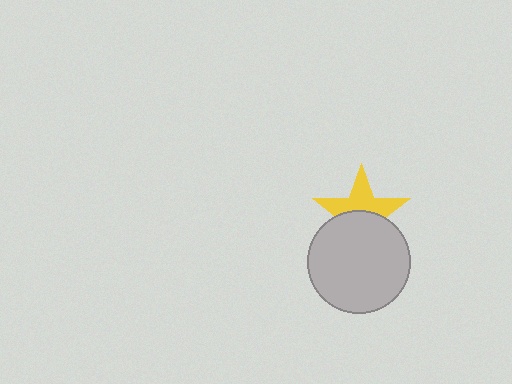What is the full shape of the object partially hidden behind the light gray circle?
The partially hidden object is a yellow star.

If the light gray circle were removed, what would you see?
You would see the complete yellow star.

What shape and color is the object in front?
The object in front is a light gray circle.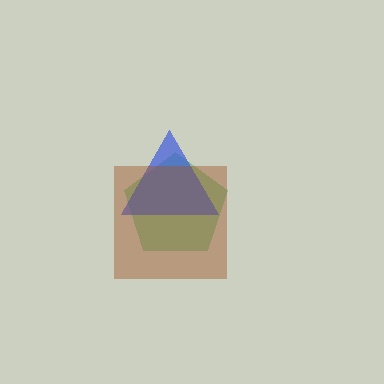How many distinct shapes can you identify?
There are 3 distinct shapes: a green pentagon, a blue triangle, a brown square.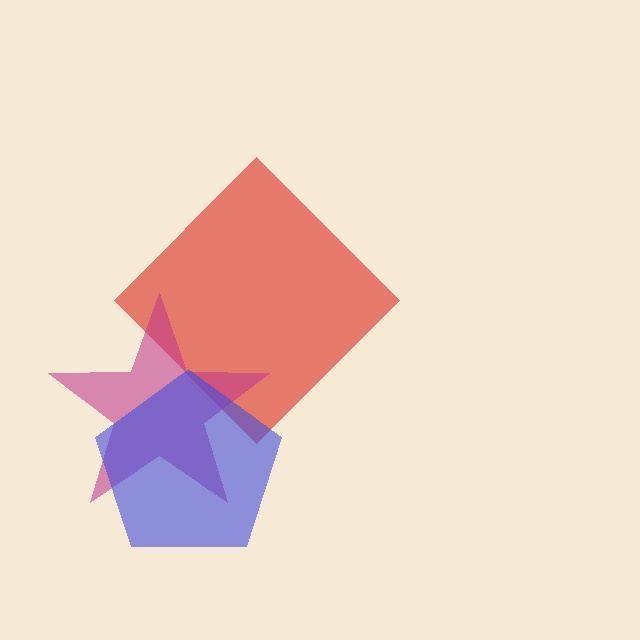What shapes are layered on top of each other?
The layered shapes are: a red diamond, a magenta star, a blue pentagon.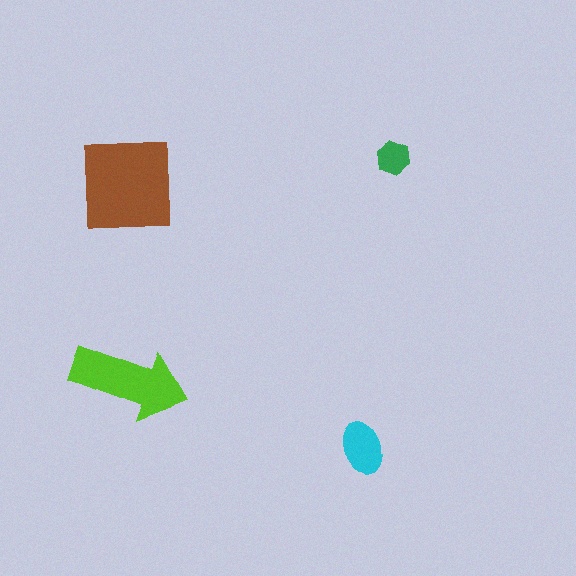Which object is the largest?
The brown square.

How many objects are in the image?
There are 4 objects in the image.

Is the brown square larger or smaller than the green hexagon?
Larger.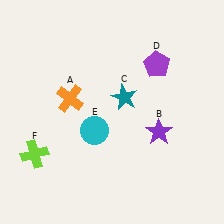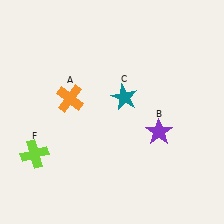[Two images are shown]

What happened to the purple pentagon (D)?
The purple pentagon (D) was removed in Image 2. It was in the top-right area of Image 1.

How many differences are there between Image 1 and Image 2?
There are 2 differences between the two images.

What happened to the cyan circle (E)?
The cyan circle (E) was removed in Image 2. It was in the bottom-left area of Image 1.